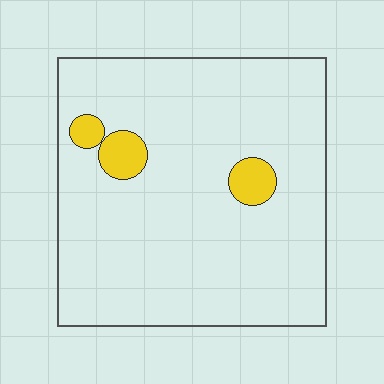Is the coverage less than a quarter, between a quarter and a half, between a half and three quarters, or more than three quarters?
Less than a quarter.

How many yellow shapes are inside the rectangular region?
3.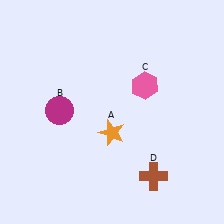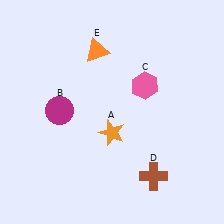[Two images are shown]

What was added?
An orange triangle (E) was added in Image 2.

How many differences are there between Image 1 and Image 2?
There is 1 difference between the two images.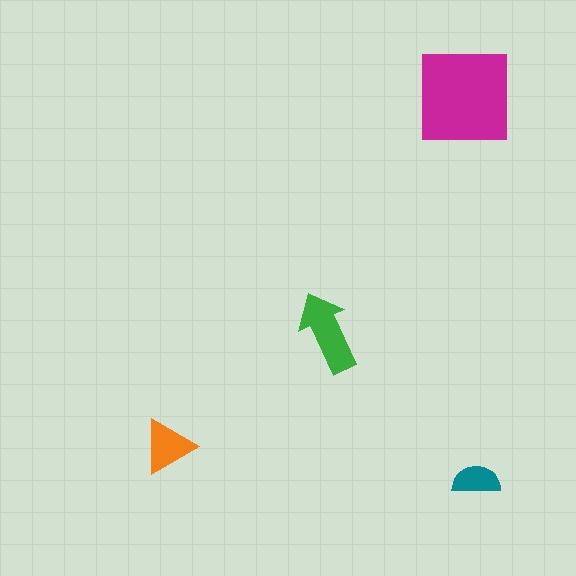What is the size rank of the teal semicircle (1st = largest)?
4th.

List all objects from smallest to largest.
The teal semicircle, the orange triangle, the green arrow, the magenta square.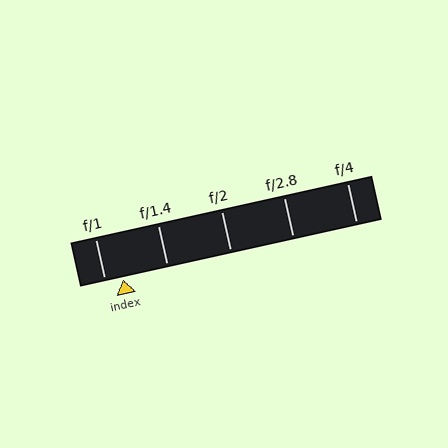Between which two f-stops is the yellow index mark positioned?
The index mark is between f/1 and f/1.4.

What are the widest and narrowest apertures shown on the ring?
The widest aperture shown is f/1 and the narrowest is f/4.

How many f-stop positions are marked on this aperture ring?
There are 5 f-stop positions marked.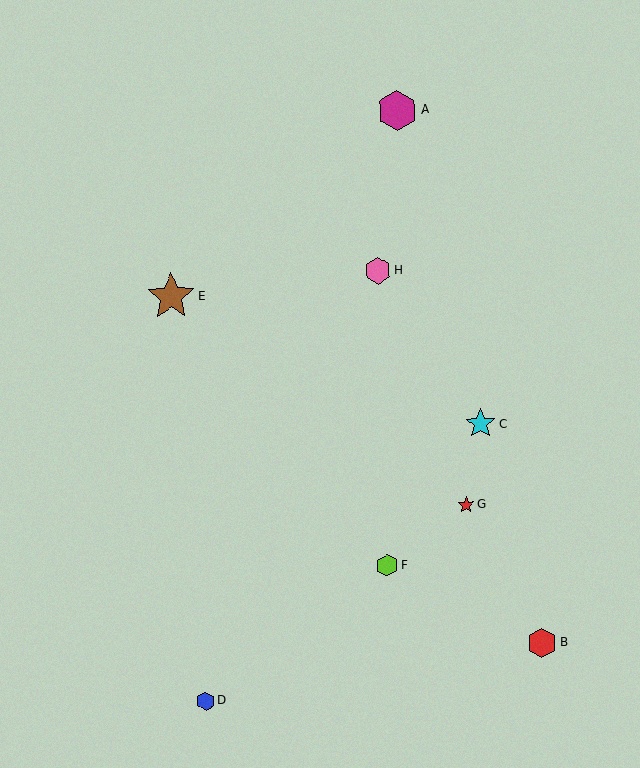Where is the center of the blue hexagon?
The center of the blue hexagon is at (205, 701).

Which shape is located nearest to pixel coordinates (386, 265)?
The pink hexagon (labeled H) at (378, 271) is nearest to that location.